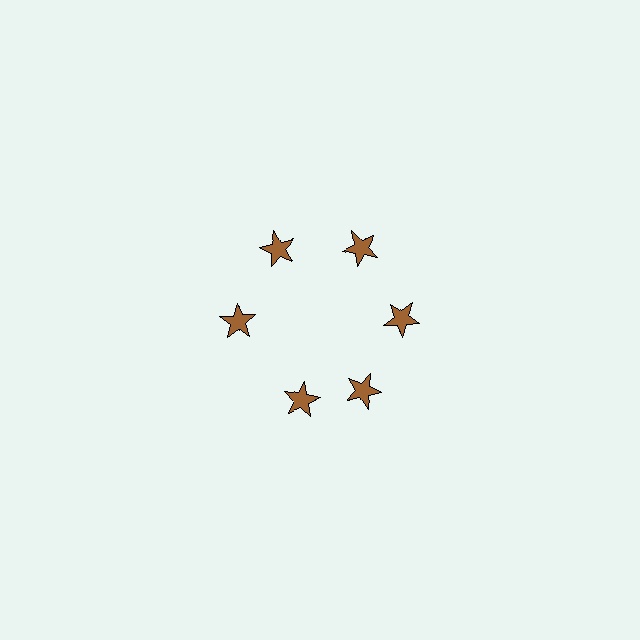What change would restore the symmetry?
The symmetry would be restored by rotating it back into even spacing with its neighbors so that all 6 stars sit at equal angles and equal distance from the center.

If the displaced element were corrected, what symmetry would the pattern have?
It would have 6-fold rotational symmetry — the pattern would map onto itself every 60 degrees.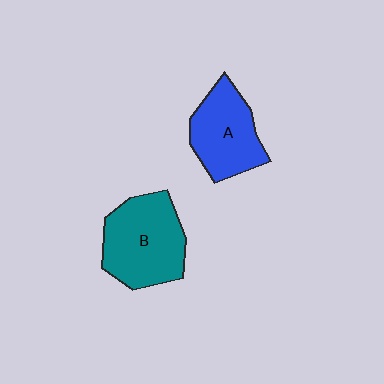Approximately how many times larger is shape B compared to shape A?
Approximately 1.2 times.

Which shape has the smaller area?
Shape A (blue).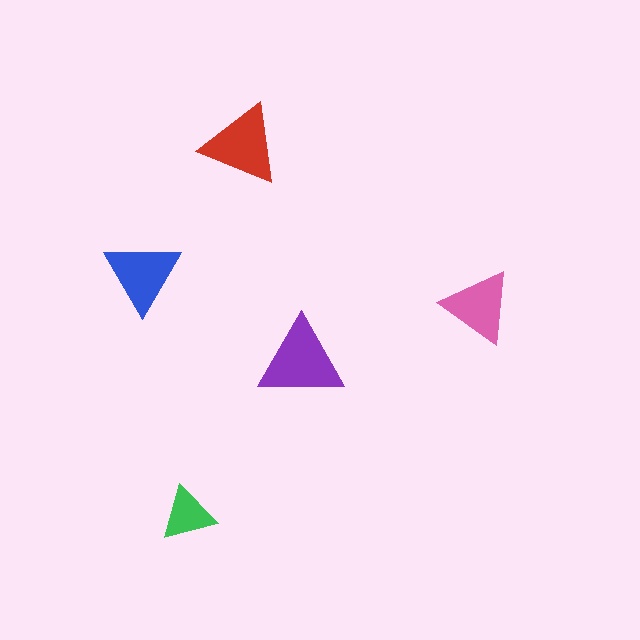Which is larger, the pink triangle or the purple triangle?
The purple one.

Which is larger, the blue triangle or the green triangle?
The blue one.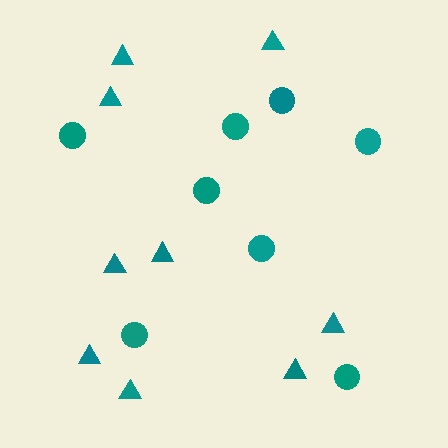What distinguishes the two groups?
There are 2 groups: one group of circles (8) and one group of triangles (9).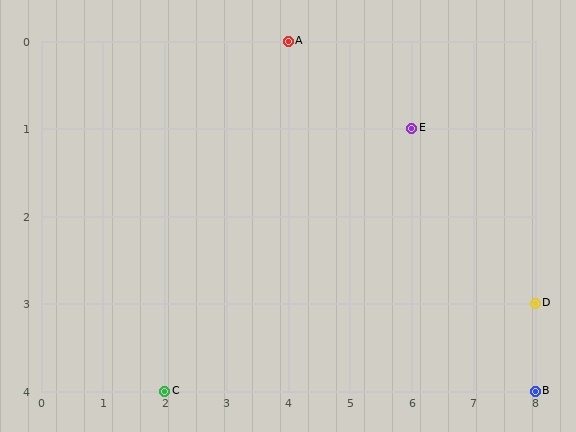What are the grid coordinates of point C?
Point C is at grid coordinates (2, 4).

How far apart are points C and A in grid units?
Points C and A are 2 columns and 4 rows apart (about 4.5 grid units diagonally).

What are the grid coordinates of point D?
Point D is at grid coordinates (8, 3).